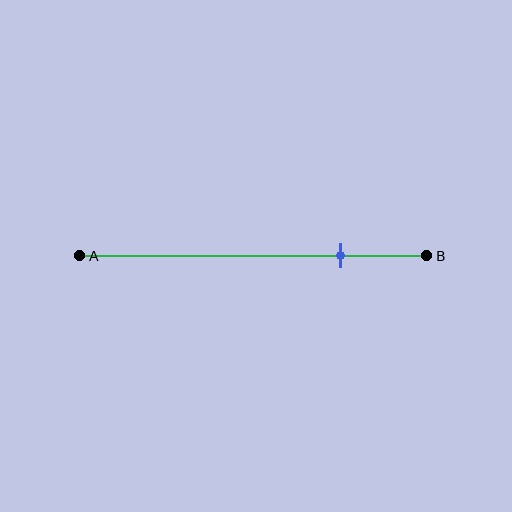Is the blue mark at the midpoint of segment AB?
No, the mark is at about 75% from A, not at the 50% midpoint.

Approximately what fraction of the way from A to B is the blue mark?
The blue mark is approximately 75% of the way from A to B.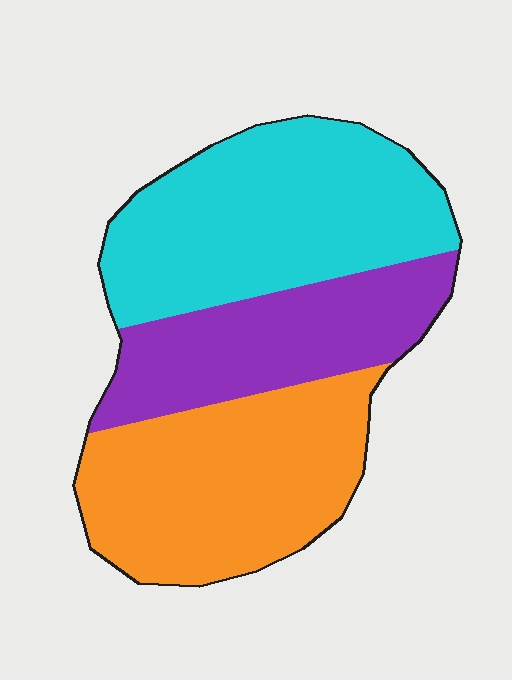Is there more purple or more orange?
Orange.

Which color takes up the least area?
Purple, at roughly 25%.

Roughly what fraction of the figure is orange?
Orange takes up about three eighths (3/8) of the figure.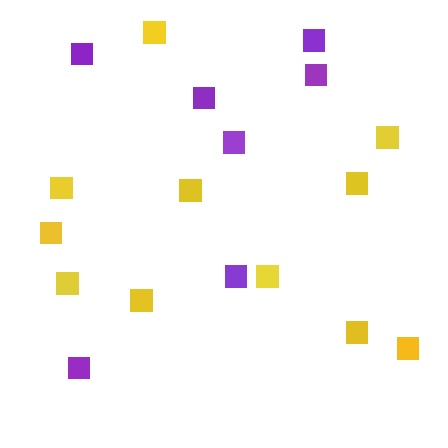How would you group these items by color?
There are 2 groups: one group of yellow squares (11) and one group of purple squares (7).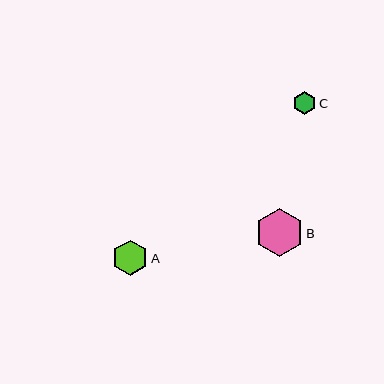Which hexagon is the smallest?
Hexagon C is the smallest with a size of approximately 23 pixels.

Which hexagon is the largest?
Hexagon B is the largest with a size of approximately 49 pixels.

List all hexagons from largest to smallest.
From largest to smallest: B, A, C.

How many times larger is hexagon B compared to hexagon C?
Hexagon B is approximately 2.1 times the size of hexagon C.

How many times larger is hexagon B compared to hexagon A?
Hexagon B is approximately 1.4 times the size of hexagon A.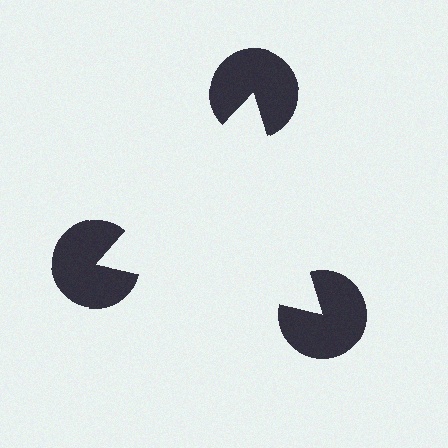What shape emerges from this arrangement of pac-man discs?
An illusory triangle — its edges are inferred from the aligned wedge cuts in the pac-man discs, not physically drawn.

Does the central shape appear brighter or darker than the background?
It typically appears slightly brighter than the background, even though no actual brightness change is drawn.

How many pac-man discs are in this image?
There are 3 — one at each vertex of the illusory triangle.